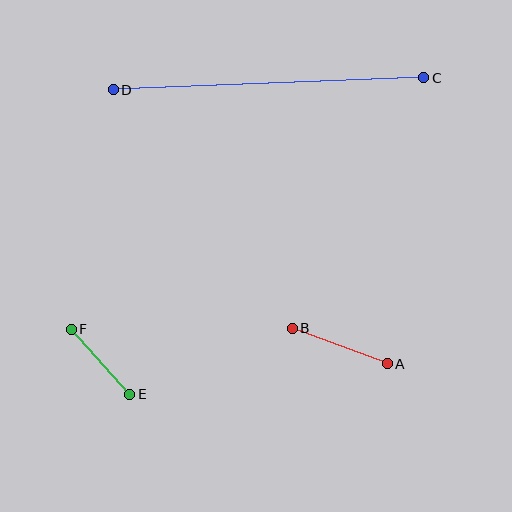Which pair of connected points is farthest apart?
Points C and D are farthest apart.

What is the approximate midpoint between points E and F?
The midpoint is at approximately (100, 362) pixels.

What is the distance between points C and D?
The distance is approximately 310 pixels.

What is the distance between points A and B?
The distance is approximately 101 pixels.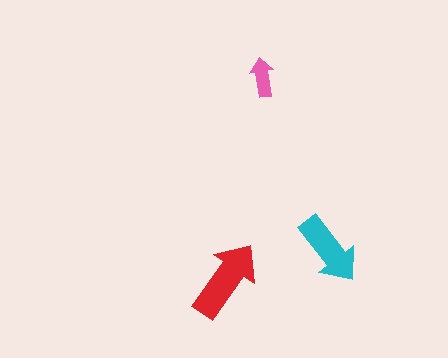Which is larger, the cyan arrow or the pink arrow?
The cyan one.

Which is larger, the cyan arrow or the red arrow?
The red one.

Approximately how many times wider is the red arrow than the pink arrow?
About 2 times wider.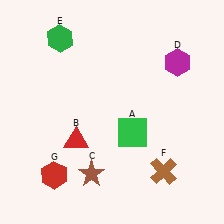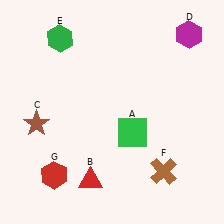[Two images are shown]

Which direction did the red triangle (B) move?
The red triangle (B) moved down.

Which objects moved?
The objects that moved are: the red triangle (B), the brown star (C), the magenta hexagon (D).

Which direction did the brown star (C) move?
The brown star (C) moved left.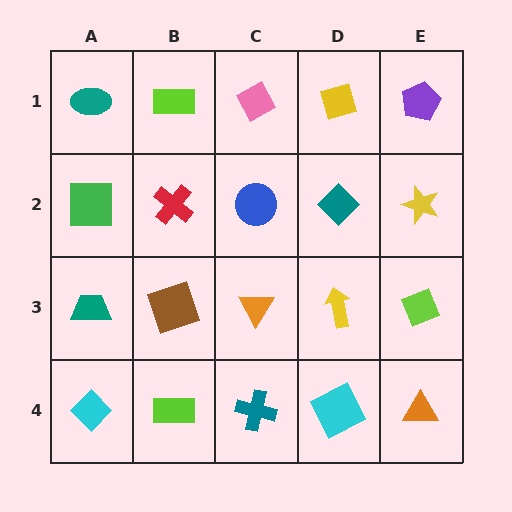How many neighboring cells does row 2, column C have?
4.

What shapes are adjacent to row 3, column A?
A green square (row 2, column A), a cyan diamond (row 4, column A), a brown square (row 3, column B).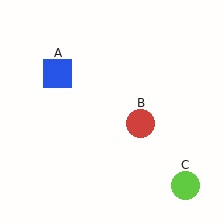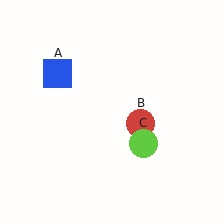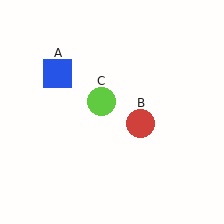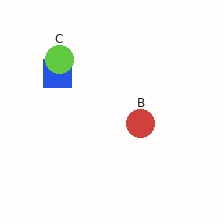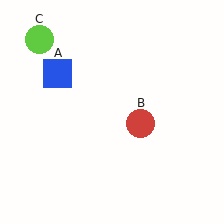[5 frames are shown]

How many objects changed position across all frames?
1 object changed position: lime circle (object C).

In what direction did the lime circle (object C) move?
The lime circle (object C) moved up and to the left.